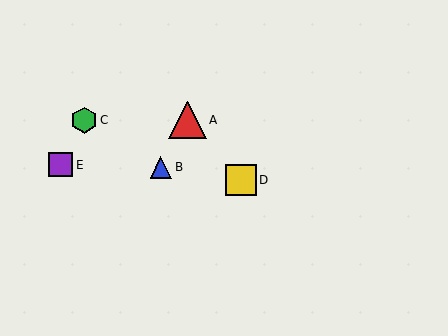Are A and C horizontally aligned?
Yes, both are at y≈120.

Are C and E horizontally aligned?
No, C is at y≈120 and E is at y≈165.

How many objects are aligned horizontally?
2 objects (A, C) are aligned horizontally.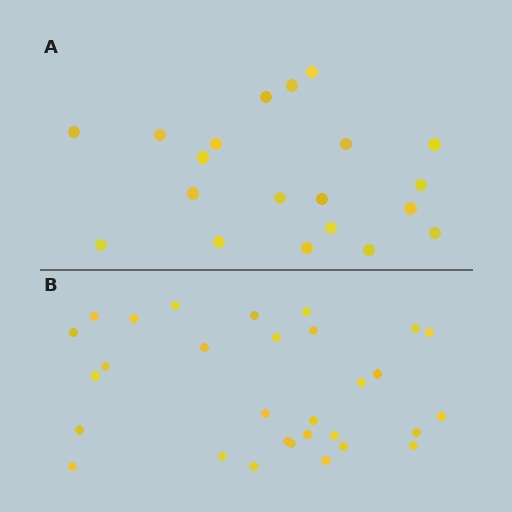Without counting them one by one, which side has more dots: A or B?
Region B (the bottom region) has more dots.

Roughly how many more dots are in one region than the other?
Region B has roughly 10 or so more dots than region A.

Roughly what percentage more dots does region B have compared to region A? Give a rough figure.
About 50% more.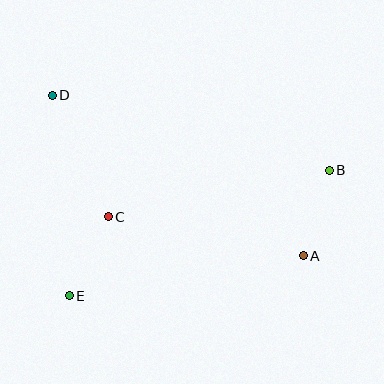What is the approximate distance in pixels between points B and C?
The distance between B and C is approximately 226 pixels.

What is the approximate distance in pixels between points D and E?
The distance between D and E is approximately 201 pixels.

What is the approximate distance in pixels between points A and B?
The distance between A and B is approximately 89 pixels.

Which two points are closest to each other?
Points C and E are closest to each other.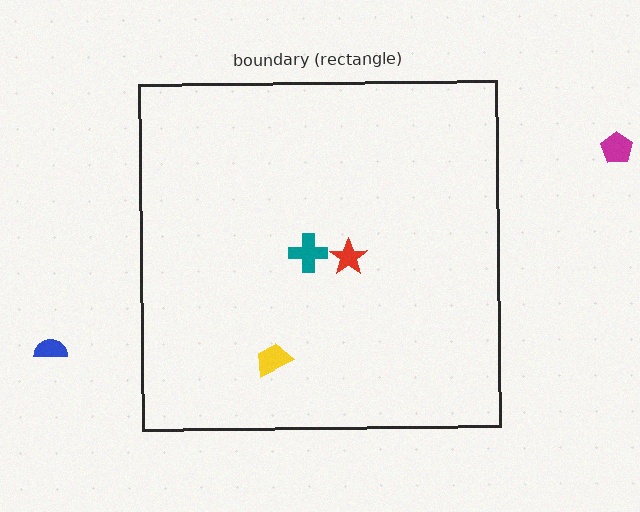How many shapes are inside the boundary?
3 inside, 2 outside.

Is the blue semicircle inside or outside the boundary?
Outside.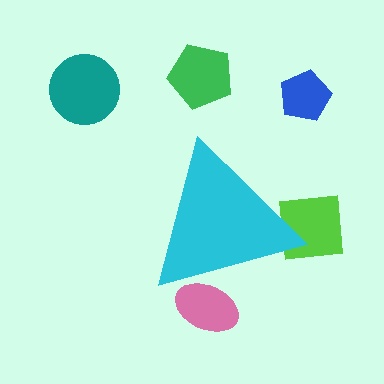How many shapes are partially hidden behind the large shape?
2 shapes are partially hidden.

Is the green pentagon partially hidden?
No, the green pentagon is fully visible.